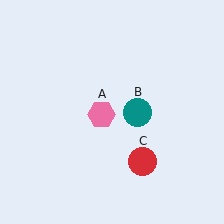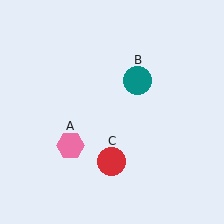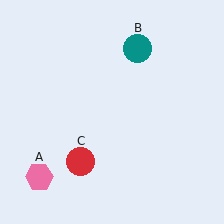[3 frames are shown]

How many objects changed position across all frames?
3 objects changed position: pink hexagon (object A), teal circle (object B), red circle (object C).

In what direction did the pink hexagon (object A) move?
The pink hexagon (object A) moved down and to the left.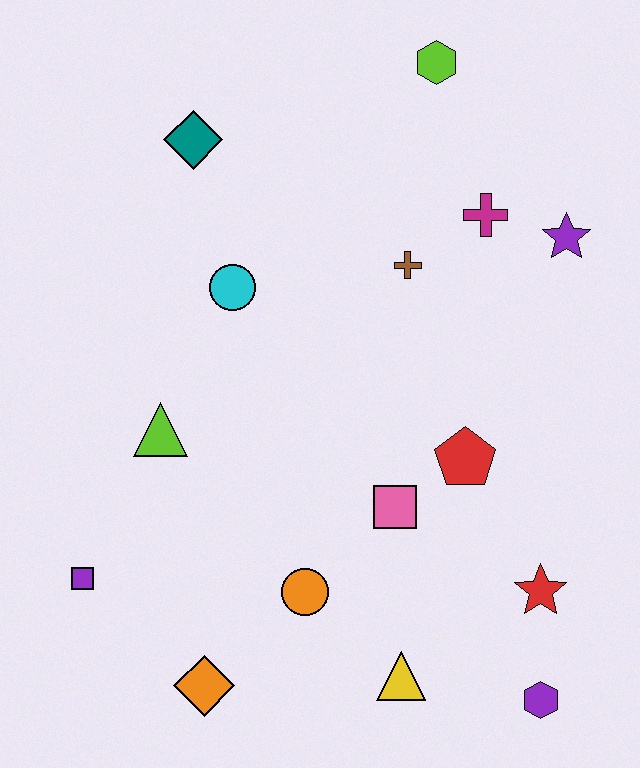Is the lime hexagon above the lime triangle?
Yes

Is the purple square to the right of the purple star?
No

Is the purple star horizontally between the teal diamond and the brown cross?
No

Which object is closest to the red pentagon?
The pink square is closest to the red pentagon.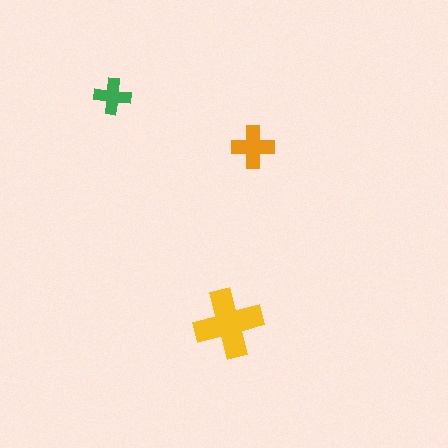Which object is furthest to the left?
The green cross is leftmost.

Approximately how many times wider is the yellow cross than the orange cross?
About 1.5 times wider.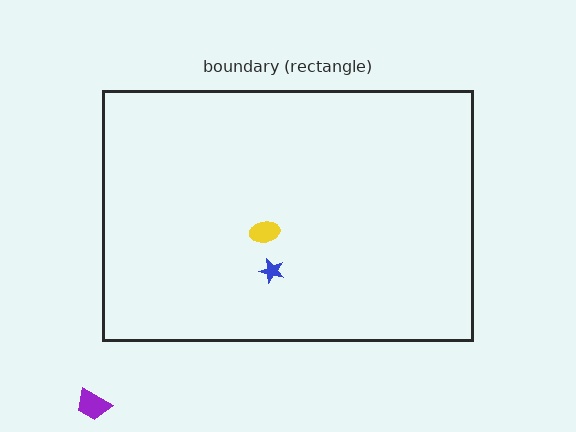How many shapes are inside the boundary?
2 inside, 1 outside.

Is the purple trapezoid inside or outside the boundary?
Outside.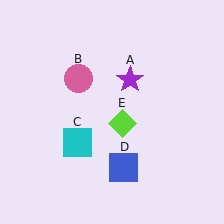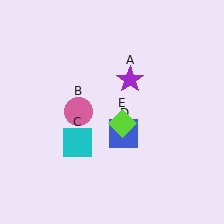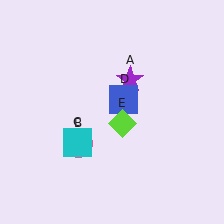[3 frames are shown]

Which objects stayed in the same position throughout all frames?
Purple star (object A) and cyan square (object C) and lime diamond (object E) remained stationary.